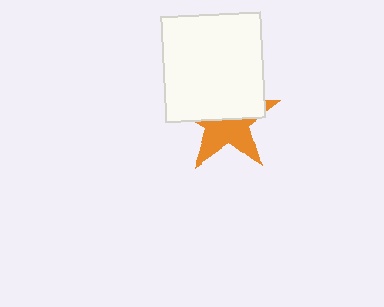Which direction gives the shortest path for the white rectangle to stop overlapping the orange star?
Moving up gives the shortest separation.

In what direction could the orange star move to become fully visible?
The orange star could move down. That would shift it out from behind the white rectangle entirely.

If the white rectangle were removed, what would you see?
You would see the complete orange star.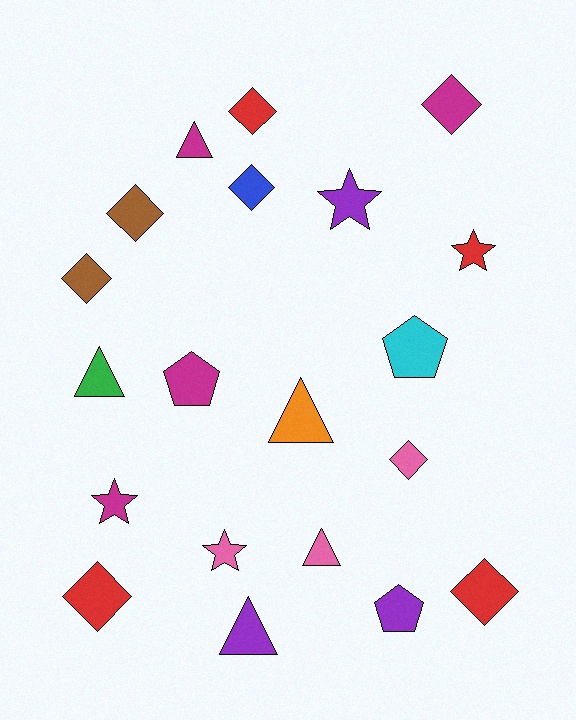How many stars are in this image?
There are 4 stars.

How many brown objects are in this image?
There are 2 brown objects.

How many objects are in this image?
There are 20 objects.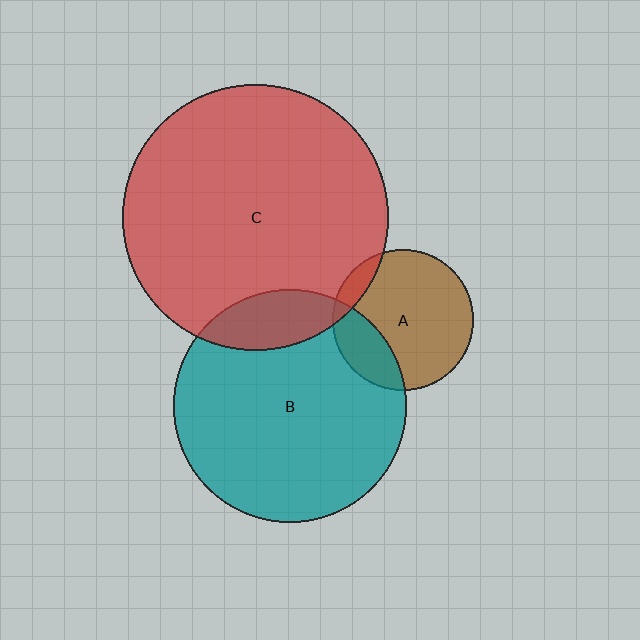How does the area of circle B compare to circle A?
Approximately 2.8 times.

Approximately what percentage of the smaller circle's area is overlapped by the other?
Approximately 10%.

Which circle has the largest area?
Circle C (red).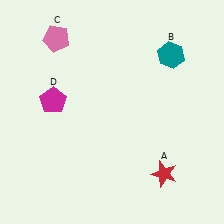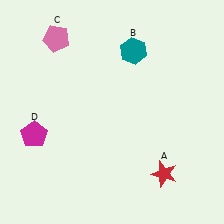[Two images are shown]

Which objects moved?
The objects that moved are: the teal hexagon (B), the magenta pentagon (D).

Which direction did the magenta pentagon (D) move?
The magenta pentagon (D) moved down.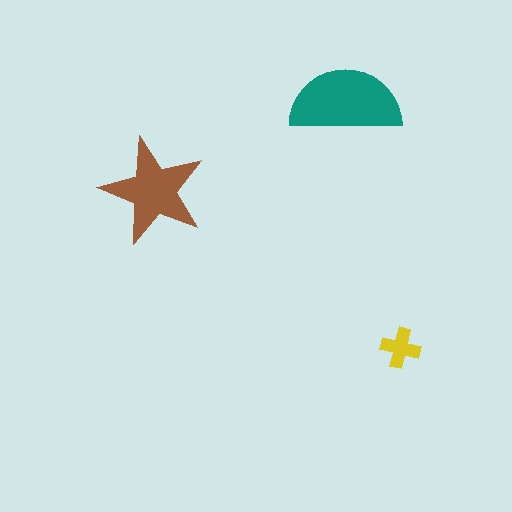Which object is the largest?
The teal semicircle.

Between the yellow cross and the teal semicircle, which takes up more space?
The teal semicircle.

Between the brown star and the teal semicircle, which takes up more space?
The teal semicircle.